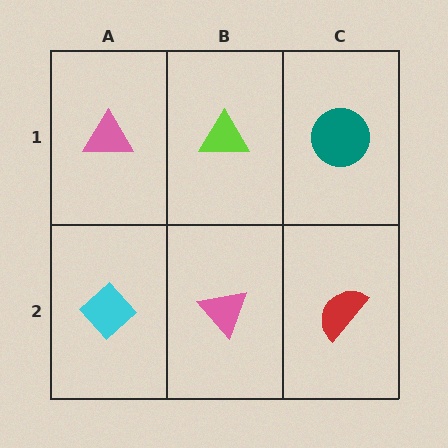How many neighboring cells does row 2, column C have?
2.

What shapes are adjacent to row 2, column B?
A lime triangle (row 1, column B), a cyan diamond (row 2, column A), a red semicircle (row 2, column C).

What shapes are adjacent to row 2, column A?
A pink triangle (row 1, column A), a pink triangle (row 2, column B).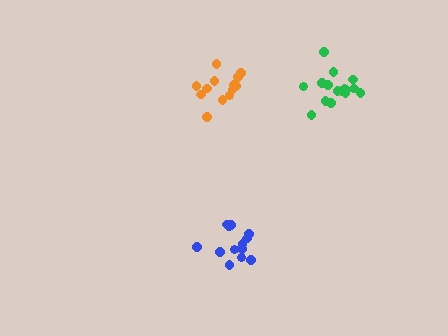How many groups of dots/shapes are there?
There are 3 groups.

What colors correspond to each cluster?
The clusters are colored: orange, green, blue.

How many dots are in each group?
Group 1: 13 dots, Group 2: 16 dots, Group 3: 13 dots (42 total).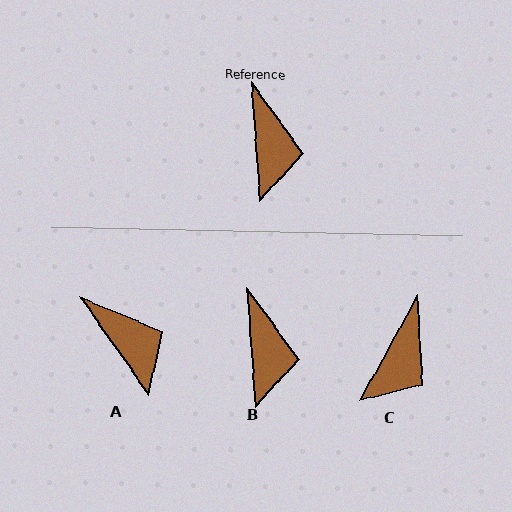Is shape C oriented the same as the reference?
No, it is off by about 33 degrees.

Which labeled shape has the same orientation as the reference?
B.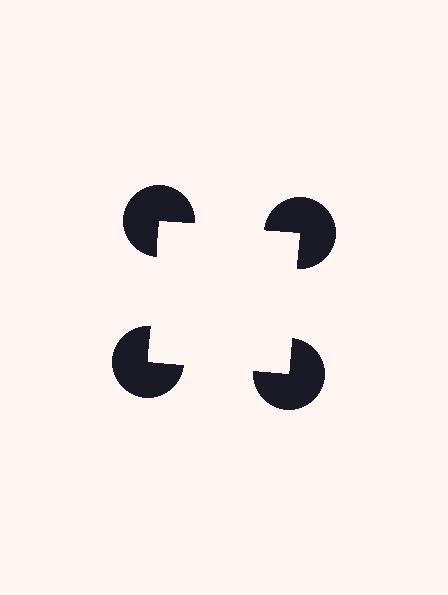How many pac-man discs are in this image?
There are 4 — one at each vertex of the illusory square.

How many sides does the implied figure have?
4 sides.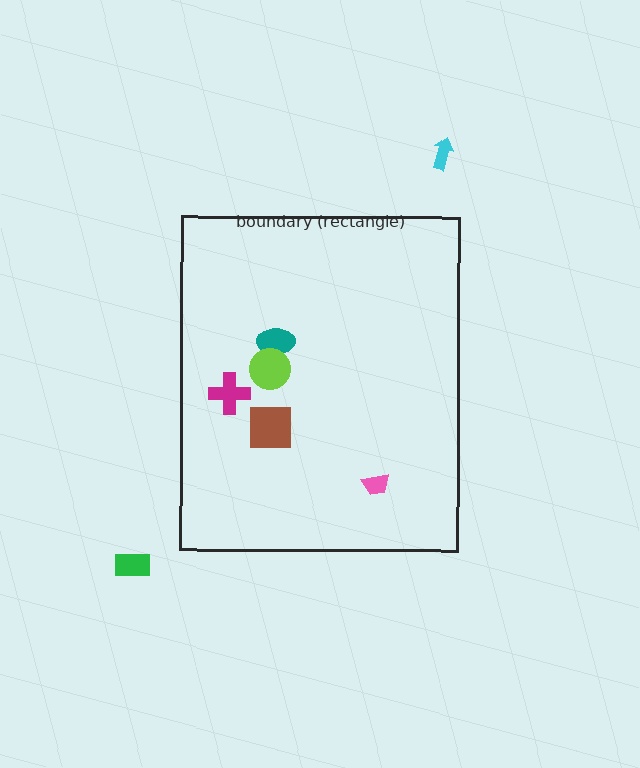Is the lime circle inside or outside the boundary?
Inside.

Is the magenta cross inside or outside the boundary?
Inside.